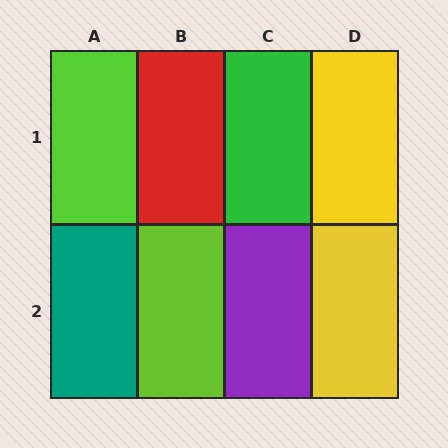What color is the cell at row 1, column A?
Lime.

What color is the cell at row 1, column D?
Yellow.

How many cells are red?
1 cell is red.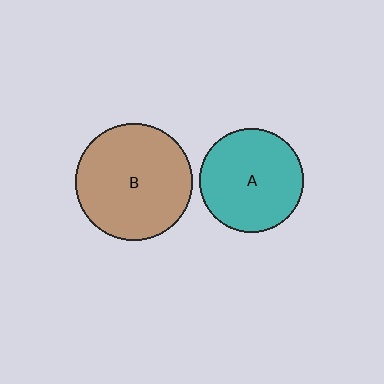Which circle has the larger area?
Circle B (brown).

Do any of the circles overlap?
No, none of the circles overlap.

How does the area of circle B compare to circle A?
Approximately 1.3 times.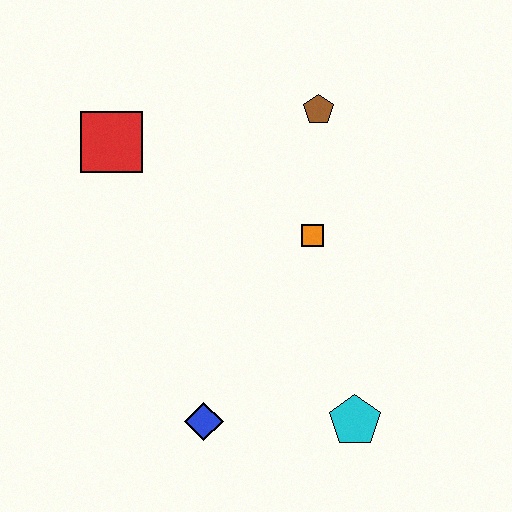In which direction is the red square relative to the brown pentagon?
The red square is to the left of the brown pentagon.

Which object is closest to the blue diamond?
The cyan pentagon is closest to the blue diamond.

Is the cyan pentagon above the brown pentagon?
No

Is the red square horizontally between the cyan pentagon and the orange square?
No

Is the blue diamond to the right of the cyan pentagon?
No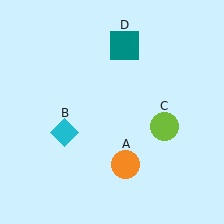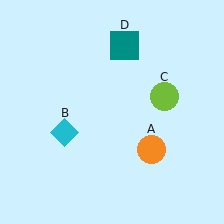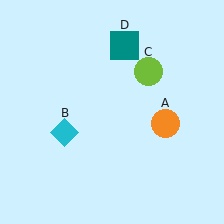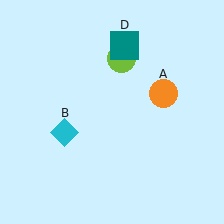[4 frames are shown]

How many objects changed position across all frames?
2 objects changed position: orange circle (object A), lime circle (object C).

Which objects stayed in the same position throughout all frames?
Cyan diamond (object B) and teal square (object D) remained stationary.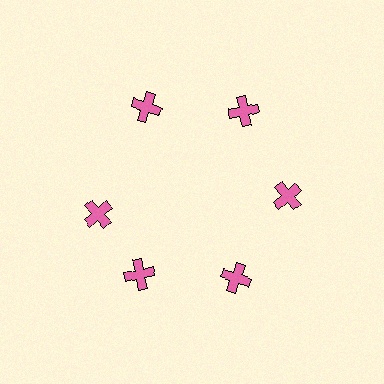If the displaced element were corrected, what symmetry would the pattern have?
It would have 6-fold rotational symmetry — the pattern would map onto itself every 60 degrees.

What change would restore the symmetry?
The symmetry would be restored by rotating it back into even spacing with its neighbors so that all 6 crosses sit at equal angles and equal distance from the center.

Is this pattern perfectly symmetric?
No. The 6 pink crosses are arranged in a ring, but one element near the 9 o'clock position is rotated out of alignment along the ring, breaking the 6-fold rotational symmetry.